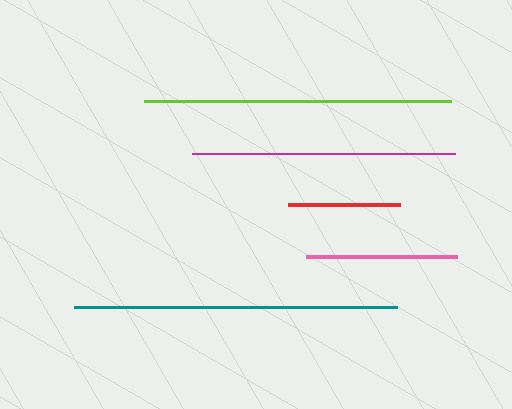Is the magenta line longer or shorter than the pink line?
The magenta line is longer than the pink line.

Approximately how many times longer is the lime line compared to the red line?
The lime line is approximately 2.8 times the length of the red line.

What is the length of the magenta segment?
The magenta segment is approximately 263 pixels long.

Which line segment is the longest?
The teal line is the longest at approximately 323 pixels.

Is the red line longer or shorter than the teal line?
The teal line is longer than the red line.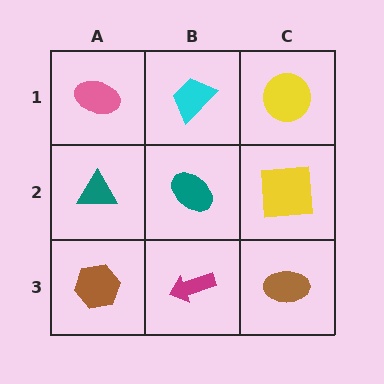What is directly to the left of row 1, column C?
A cyan trapezoid.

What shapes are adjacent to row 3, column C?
A yellow square (row 2, column C), a magenta arrow (row 3, column B).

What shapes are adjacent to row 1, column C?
A yellow square (row 2, column C), a cyan trapezoid (row 1, column B).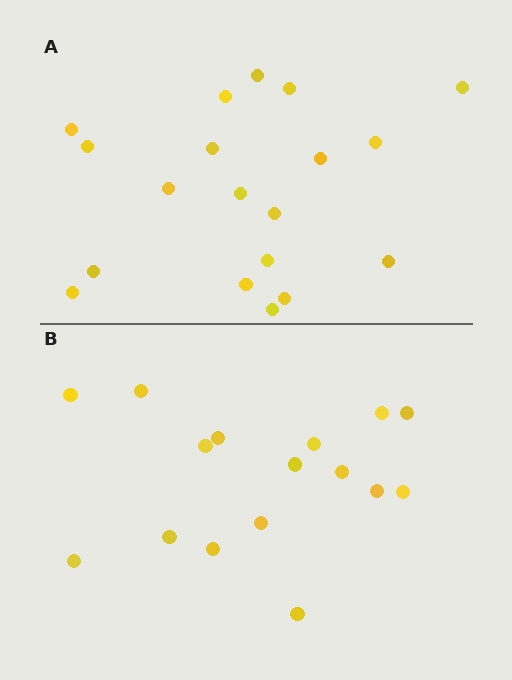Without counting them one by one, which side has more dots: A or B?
Region A (the top region) has more dots.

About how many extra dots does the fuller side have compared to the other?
Region A has just a few more — roughly 2 or 3 more dots than region B.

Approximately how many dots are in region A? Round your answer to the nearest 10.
About 20 dots. (The exact count is 19, which rounds to 20.)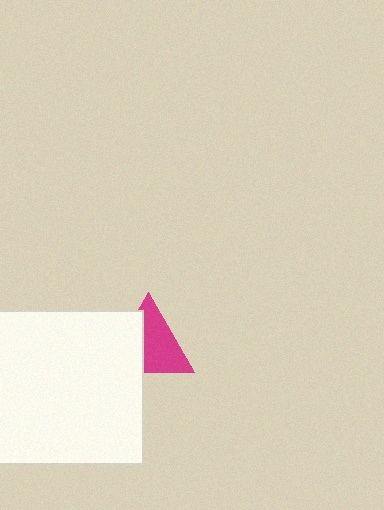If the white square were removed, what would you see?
You would see the complete magenta triangle.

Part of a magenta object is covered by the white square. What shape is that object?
It is a triangle.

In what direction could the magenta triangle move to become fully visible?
The magenta triangle could move right. That would shift it out from behind the white square entirely.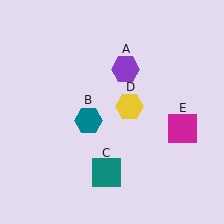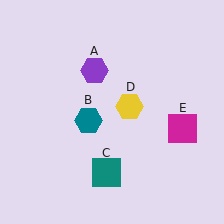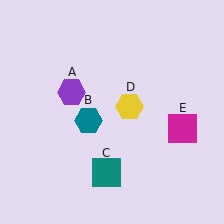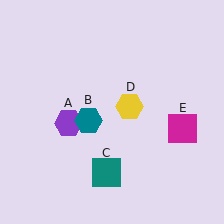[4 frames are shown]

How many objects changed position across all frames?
1 object changed position: purple hexagon (object A).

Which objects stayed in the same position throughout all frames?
Teal hexagon (object B) and teal square (object C) and yellow hexagon (object D) and magenta square (object E) remained stationary.